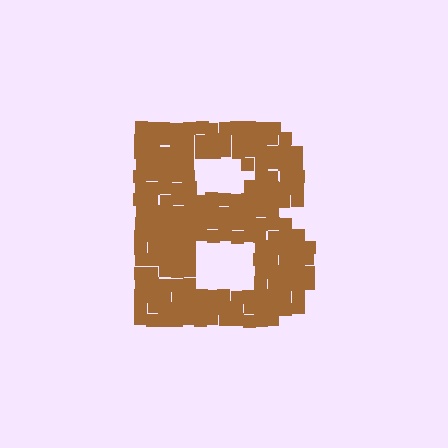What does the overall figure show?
The overall figure shows the letter B.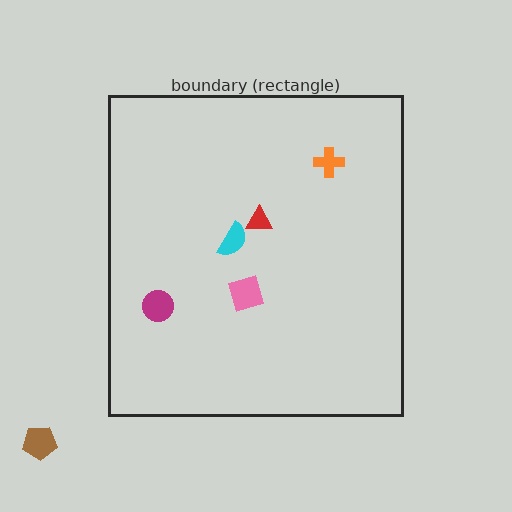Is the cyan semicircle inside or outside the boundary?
Inside.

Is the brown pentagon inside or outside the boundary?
Outside.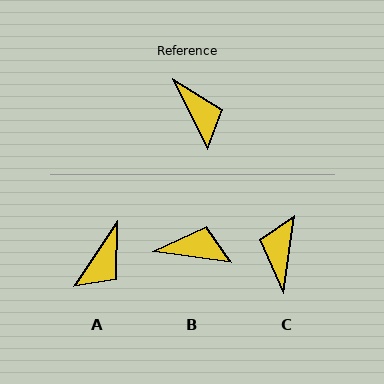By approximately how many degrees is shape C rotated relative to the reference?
Approximately 146 degrees counter-clockwise.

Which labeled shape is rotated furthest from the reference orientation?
C, about 146 degrees away.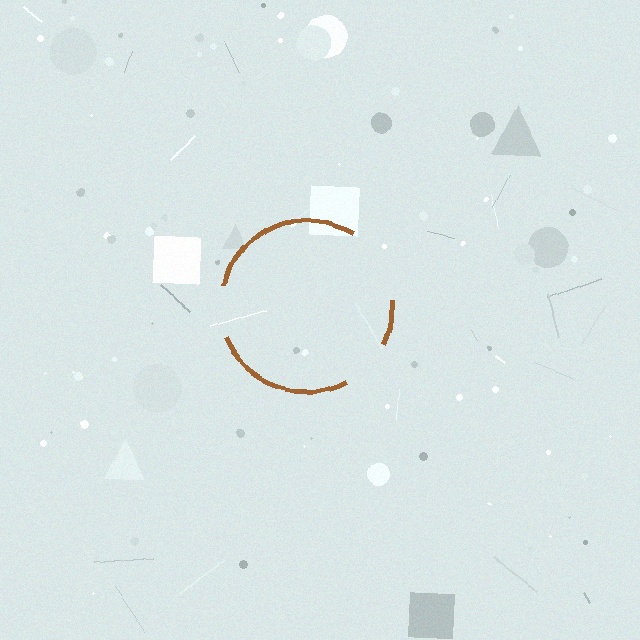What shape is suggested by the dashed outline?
The dashed outline suggests a circle.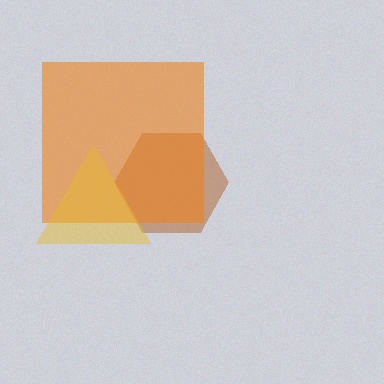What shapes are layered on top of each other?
The layered shapes are: a brown hexagon, an orange square, a yellow triangle.